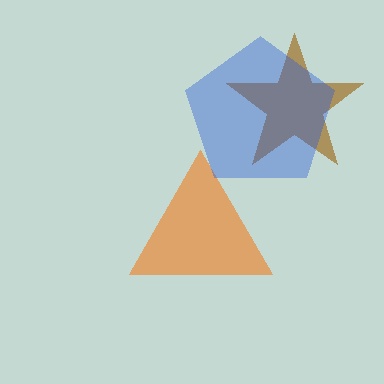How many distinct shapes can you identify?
There are 3 distinct shapes: an orange triangle, a brown star, a blue pentagon.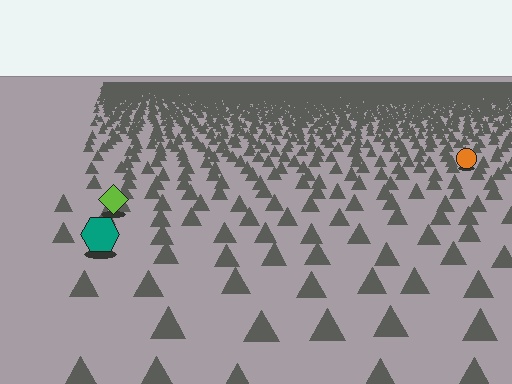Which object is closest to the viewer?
The teal hexagon is closest. The texture marks near it are larger and more spread out.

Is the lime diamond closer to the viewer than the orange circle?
Yes. The lime diamond is closer — you can tell from the texture gradient: the ground texture is coarser near it.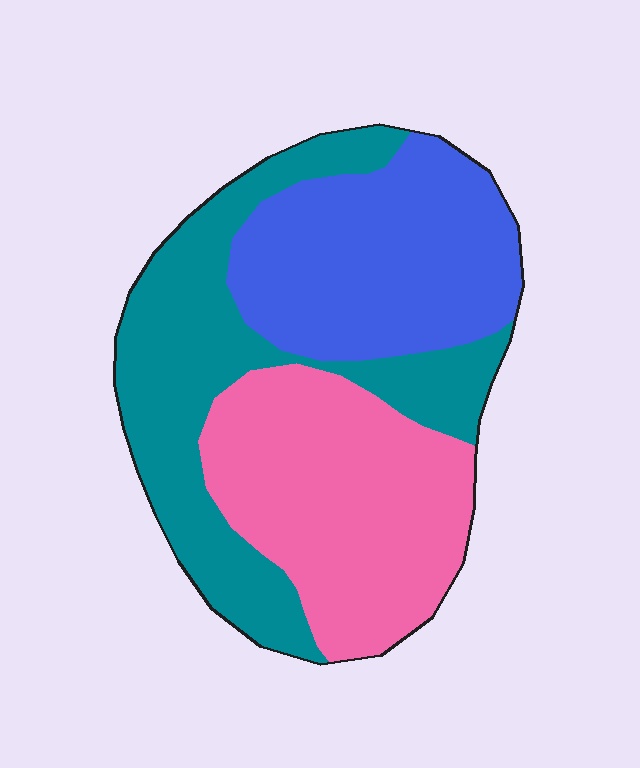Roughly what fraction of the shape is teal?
Teal covers about 35% of the shape.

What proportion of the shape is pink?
Pink covers about 35% of the shape.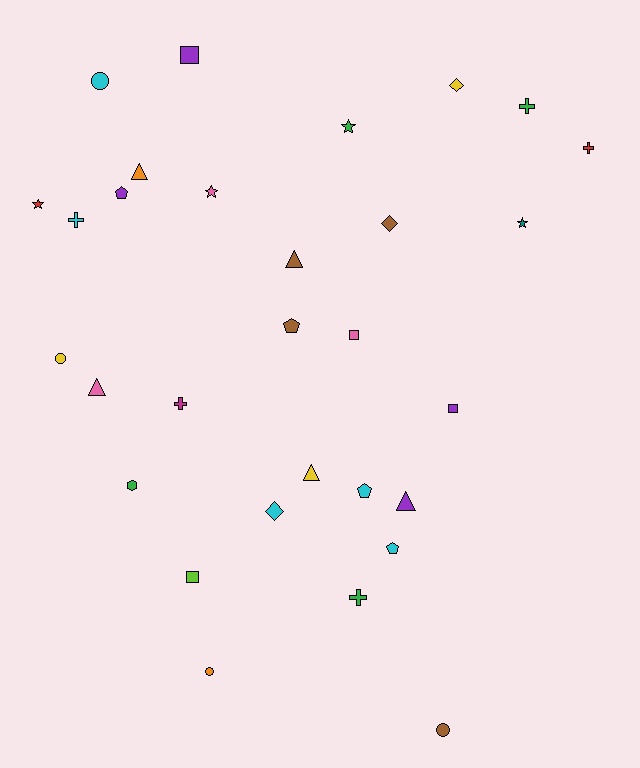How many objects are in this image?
There are 30 objects.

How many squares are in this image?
There are 4 squares.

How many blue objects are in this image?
There are no blue objects.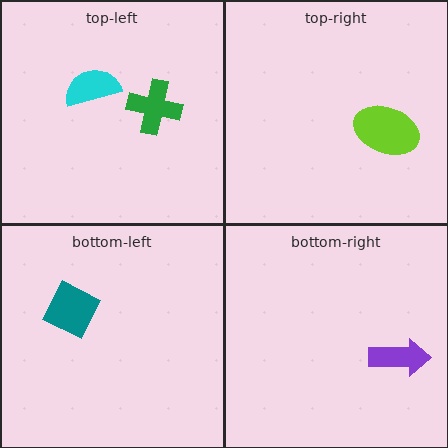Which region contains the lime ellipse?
The top-right region.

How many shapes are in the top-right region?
1.